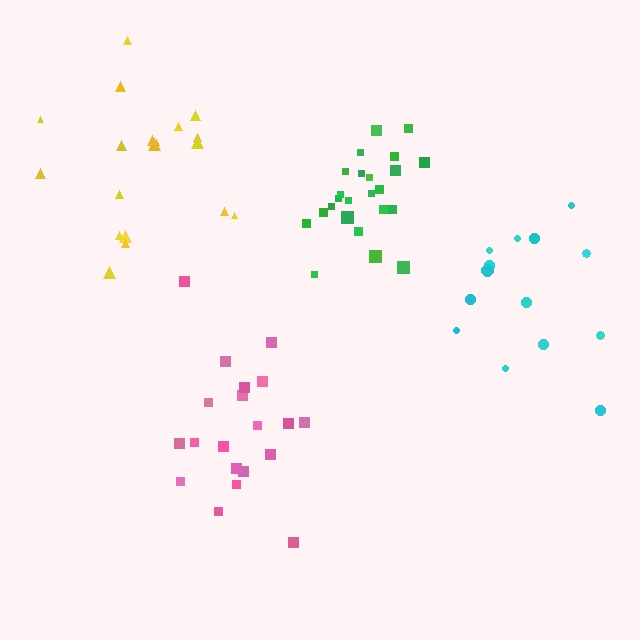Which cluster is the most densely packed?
Green.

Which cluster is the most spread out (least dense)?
Yellow.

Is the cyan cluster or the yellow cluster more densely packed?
Cyan.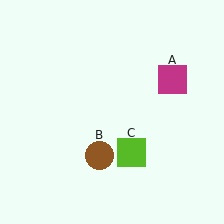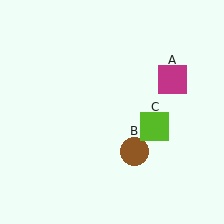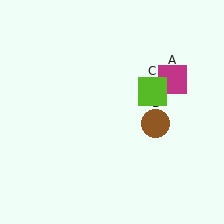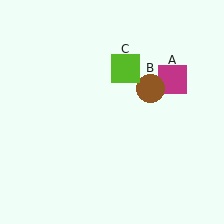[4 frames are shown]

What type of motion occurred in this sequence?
The brown circle (object B), lime square (object C) rotated counterclockwise around the center of the scene.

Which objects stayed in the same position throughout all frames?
Magenta square (object A) remained stationary.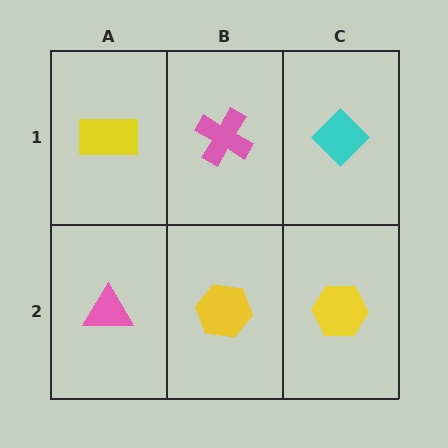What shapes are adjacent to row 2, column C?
A cyan diamond (row 1, column C), a yellow hexagon (row 2, column B).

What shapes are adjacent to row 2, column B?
A pink cross (row 1, column B), a pink triangle (row 2, column A), a yellow hexagon (row 2, column C).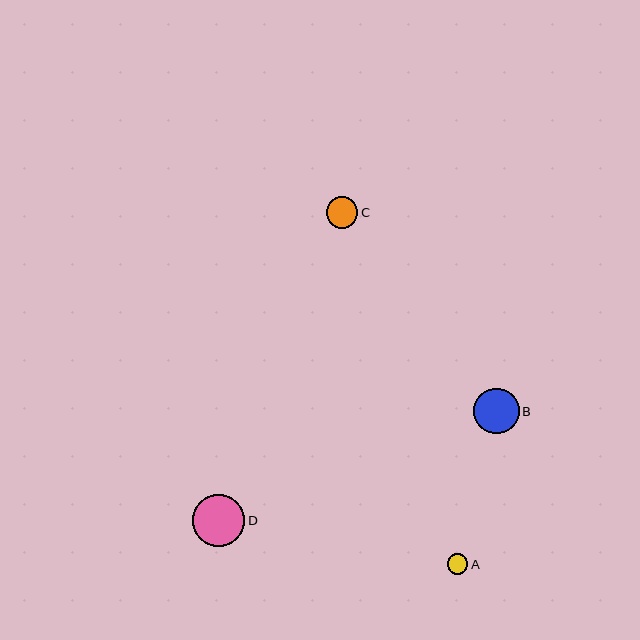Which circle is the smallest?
Circle A is the smallest with a size of approximately 20 pixels.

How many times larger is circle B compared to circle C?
Circle B is approximately 1.4 times the size of circle C.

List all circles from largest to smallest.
From largest to smallest: D, B, C, A.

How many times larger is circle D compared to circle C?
Circle D is approximately 1.6 times the size of circle C.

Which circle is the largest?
Circle D is the largest with a size of approximately 52 pixels.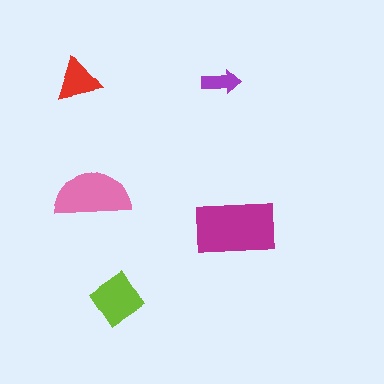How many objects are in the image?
There are 5 objects in the image.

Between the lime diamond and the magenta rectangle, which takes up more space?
The magenta rectangle.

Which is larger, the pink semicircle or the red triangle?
The pink semicircle.